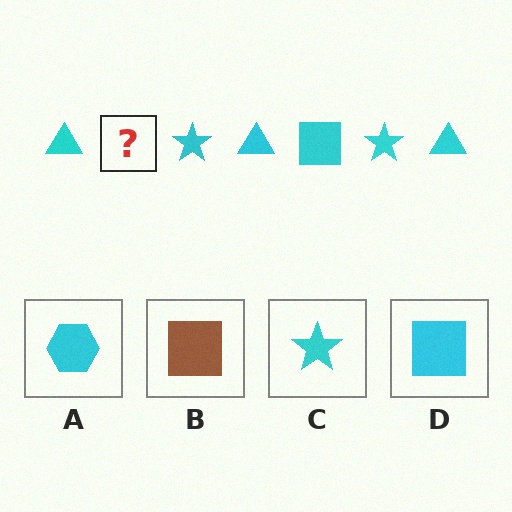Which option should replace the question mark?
Option D.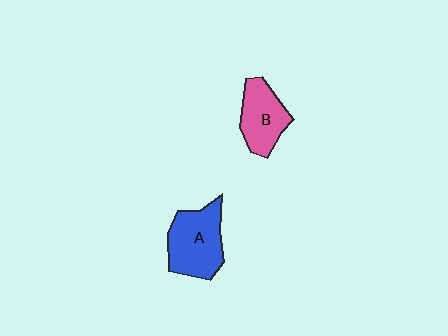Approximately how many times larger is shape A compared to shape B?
Approximately 1.3 times.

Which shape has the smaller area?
Shape B (pink).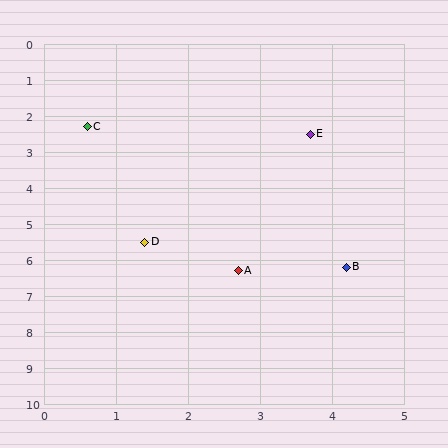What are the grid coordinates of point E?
Point E is at approximately (3.7, 2.5).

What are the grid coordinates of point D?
Point D is at approximately (1.4, 5.5).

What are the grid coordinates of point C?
Point C is at approximately (0.6, 2.3).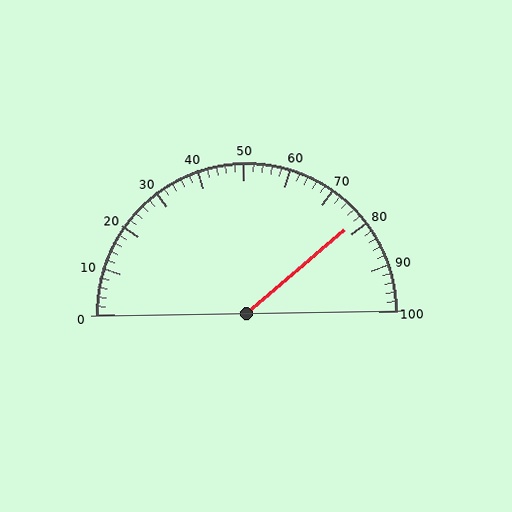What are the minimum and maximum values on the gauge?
The gauge ranges from 0 to 100.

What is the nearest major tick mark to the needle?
The nearest major tick mark is 80.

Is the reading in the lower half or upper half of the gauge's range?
The reading is in the upper half of the range (0 to 100).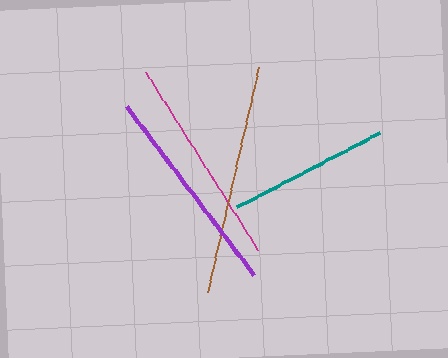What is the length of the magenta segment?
The magenta segment is approximately 210 pixels long.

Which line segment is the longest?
The brown line is the longest at approximately 231 pixels.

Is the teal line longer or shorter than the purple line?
The purple line is longer than the teal line.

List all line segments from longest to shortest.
From longest to shortest: brown, purple, magenta, teal.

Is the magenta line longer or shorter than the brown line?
The brown line is longer than the magenta line.